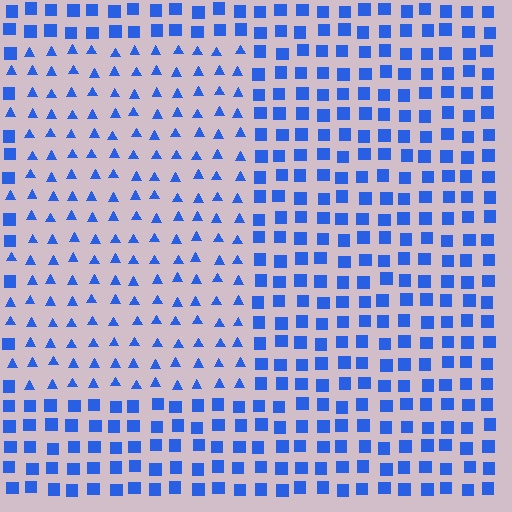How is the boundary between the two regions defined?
The boundary is defined by a change in element shape: triangles inside vs. squares outside. All elements share the same color and spacing.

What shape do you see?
I see a rectangle.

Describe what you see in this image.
The image is filled with small blue elements arranged in a uniform grid. A rectangle-shaped region contains triangles, while the surrounding area contains squares. The boundary is defined purely by the change in element shape.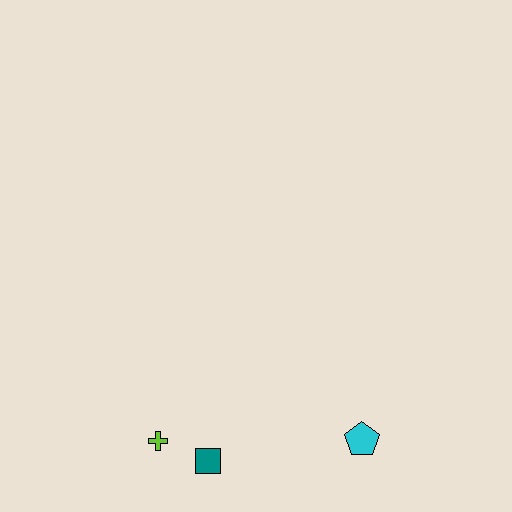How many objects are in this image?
There are 3 objects.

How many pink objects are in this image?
There are no pink objects.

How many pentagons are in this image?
There is 1 pentagon.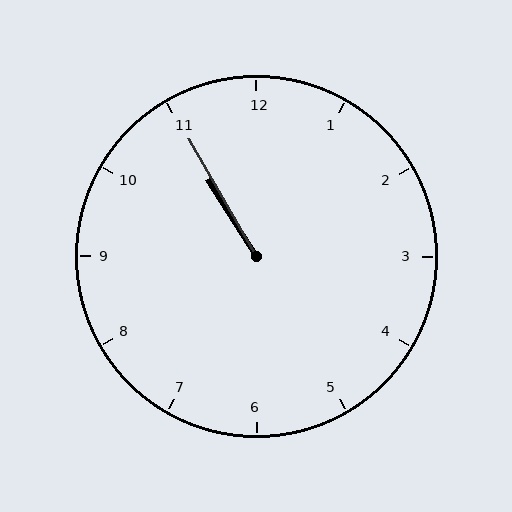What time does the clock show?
10:55.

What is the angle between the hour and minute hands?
Approximately 2 degrees.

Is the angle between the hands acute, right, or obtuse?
It is acute.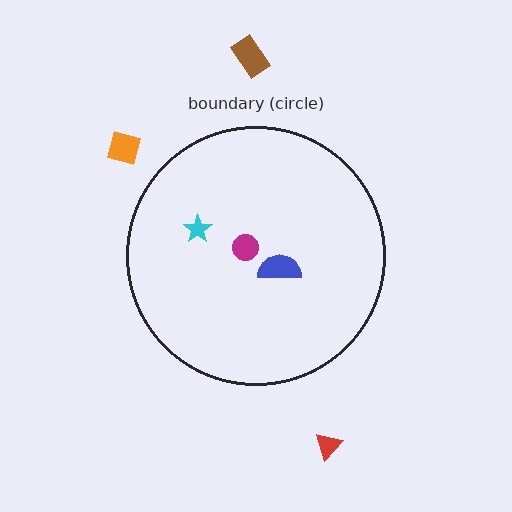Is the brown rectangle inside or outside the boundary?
Outside.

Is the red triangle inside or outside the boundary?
Outside.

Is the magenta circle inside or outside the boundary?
Inside.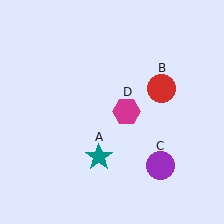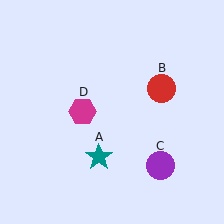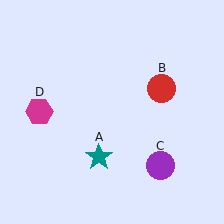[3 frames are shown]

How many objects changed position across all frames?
1 object changed position: magenta hexagon (object D).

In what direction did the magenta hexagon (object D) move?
The magenta hexagon (object D) moved left.